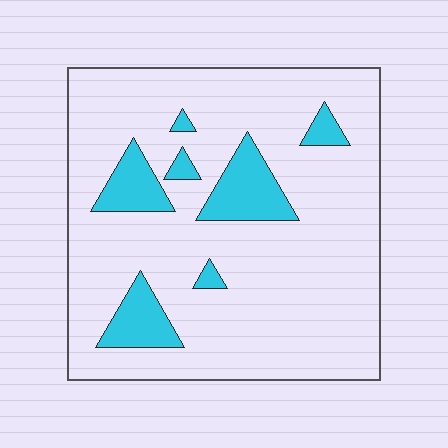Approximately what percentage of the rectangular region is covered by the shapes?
Approximately 15%.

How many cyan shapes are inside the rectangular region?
7.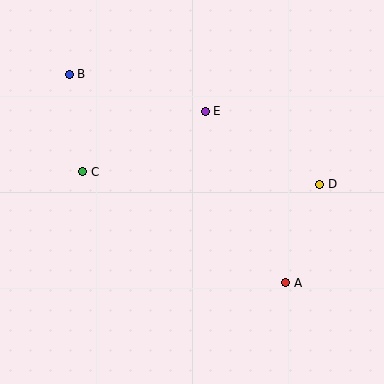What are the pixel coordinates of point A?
Point A is at (286, 283).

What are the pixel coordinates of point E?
Point E is at (205, 111).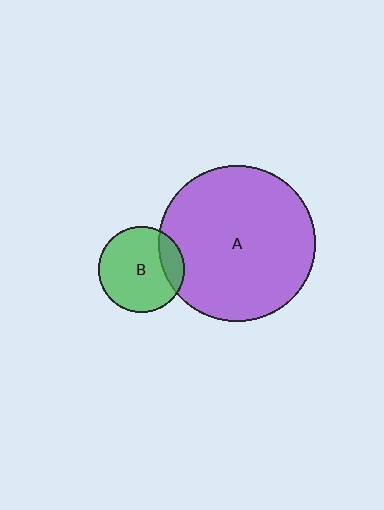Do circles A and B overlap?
Yes.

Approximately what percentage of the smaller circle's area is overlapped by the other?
Approximately 15%.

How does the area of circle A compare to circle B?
Approximately 3.3 times.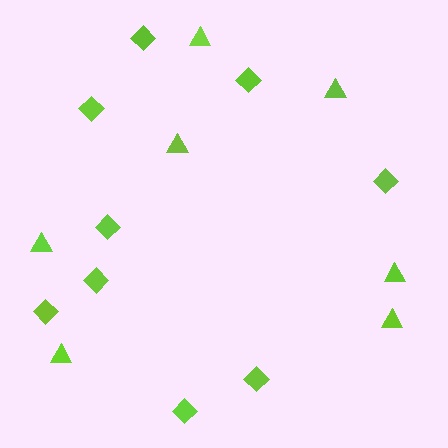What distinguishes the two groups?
There are 2 groups: one group of diamonds (9) and one group of triangles (7).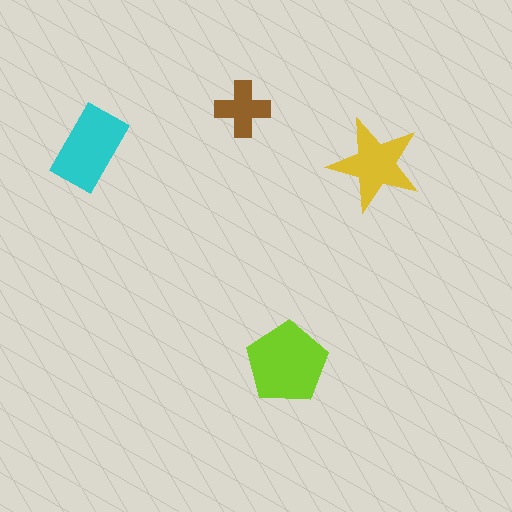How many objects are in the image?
There are 4 objects in the image.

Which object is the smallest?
The brown cross.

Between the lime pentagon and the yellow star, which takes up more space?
The lime pentagon.